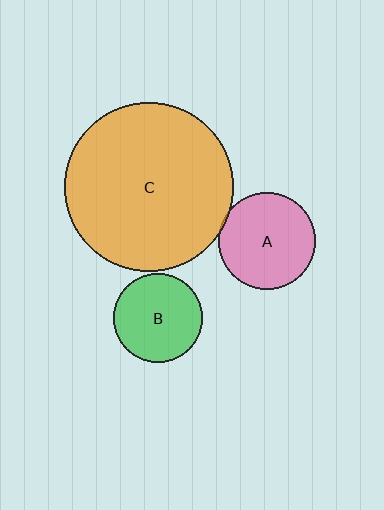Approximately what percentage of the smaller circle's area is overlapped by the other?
Approximately 5%.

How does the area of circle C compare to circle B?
Approximately 3.6 times.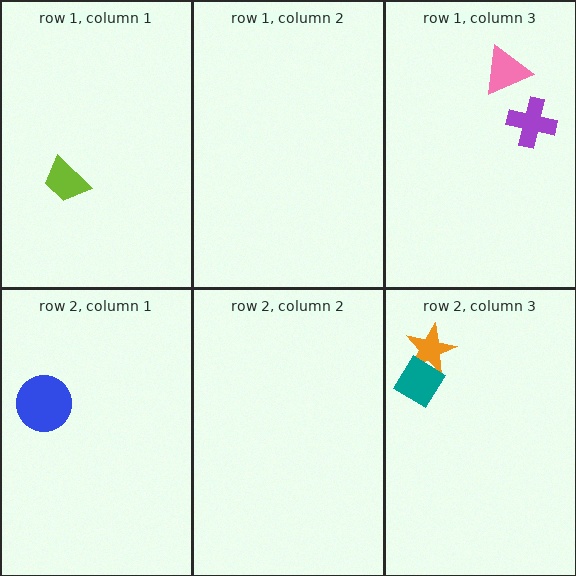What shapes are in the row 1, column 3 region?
The pink triangle, the purple cross.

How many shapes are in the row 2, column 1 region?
1.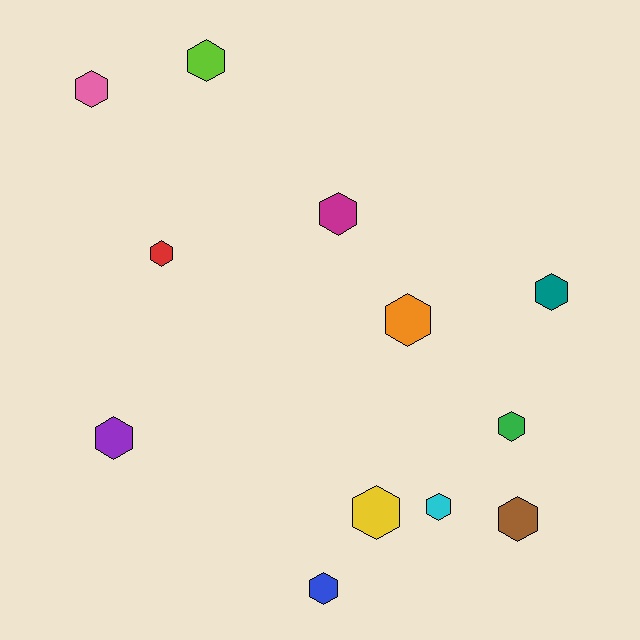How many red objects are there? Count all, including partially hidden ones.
There is 1 red object.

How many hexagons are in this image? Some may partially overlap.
There are 12 hexagons.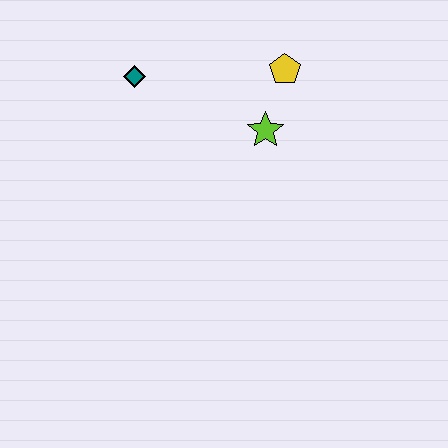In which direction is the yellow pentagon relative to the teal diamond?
The yellow pentagon is to the right of the teal diamond.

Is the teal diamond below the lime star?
No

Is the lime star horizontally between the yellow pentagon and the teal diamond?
Yes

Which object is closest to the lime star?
The yellow pentagon is closest to the lime star.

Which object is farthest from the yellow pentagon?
The teal diamond is farthest from the yellow pentagon.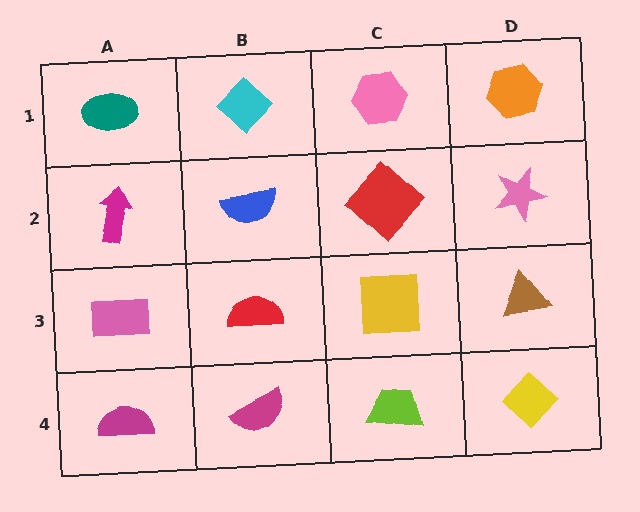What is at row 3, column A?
A pink rectangle.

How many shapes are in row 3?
4 shapes.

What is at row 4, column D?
A yellow diamond.